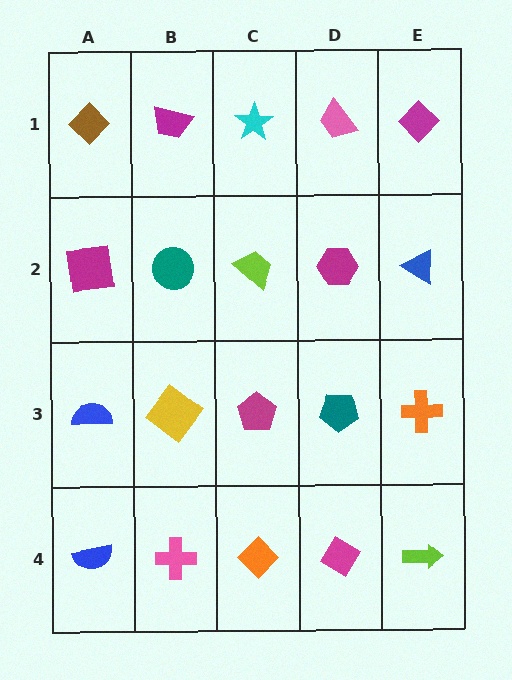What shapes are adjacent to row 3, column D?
A magenta hexagon (row 2, column D), a magenta diamond (row 4, column D), a magenta pentagon (row 3, column C), an orange cross (row 3, column E).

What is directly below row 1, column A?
A magenta square.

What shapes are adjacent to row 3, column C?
A lime trapezoid (row 2, column C), an orange diamond (row 4, column C), a yellow diamond (row 3, column B), a teal pentagon (row 3, column D).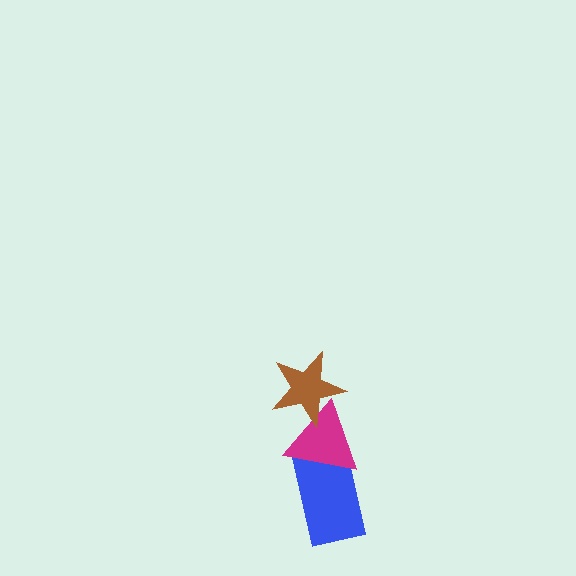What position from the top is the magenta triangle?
The magenta triangle is 2nd from the top.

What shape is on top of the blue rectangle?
The magenta triangle is on top of the blue rectangle.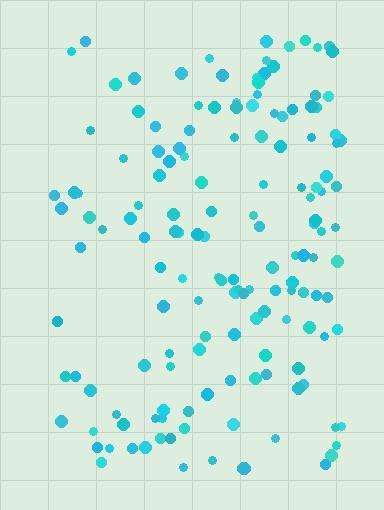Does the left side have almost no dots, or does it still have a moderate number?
Still a moderate number, just noticeably fewer than the right.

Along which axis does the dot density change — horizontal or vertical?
Horizontal.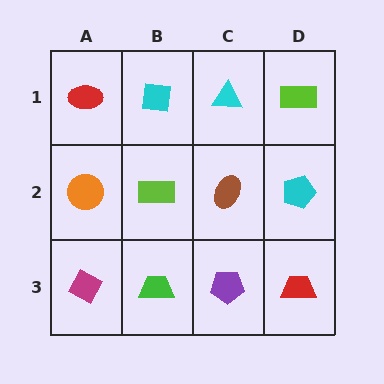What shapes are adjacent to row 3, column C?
A brown ellipse (row 2, column C), a green trapezoid (row 3, column B), a red trapezoid (row 3, column D).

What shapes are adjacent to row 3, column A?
An orange circle (row 2, column A), a green trapezoid (row 3, column B).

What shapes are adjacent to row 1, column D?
A cyan pentagon (row 2, column D), a cyan triangle (row 1, column C).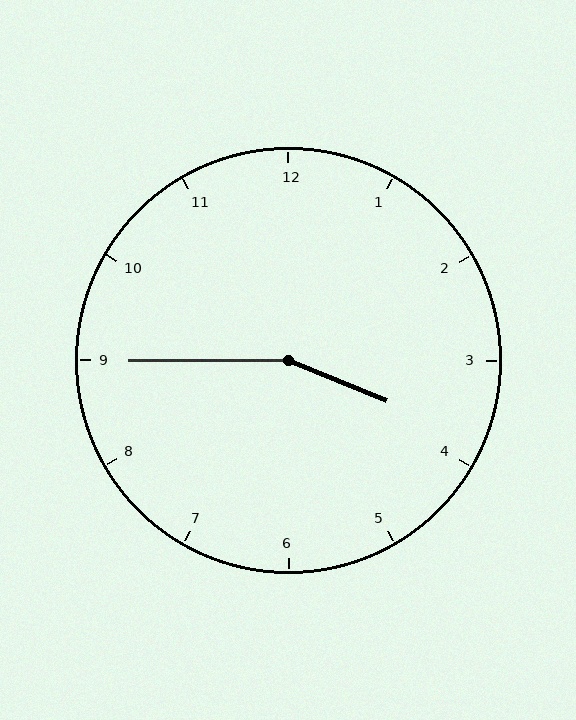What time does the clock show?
3:45.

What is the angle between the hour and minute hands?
Approximately 158 degrees.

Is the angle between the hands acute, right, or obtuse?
It is obtuse.